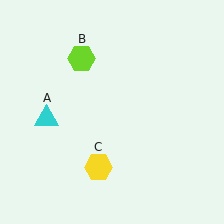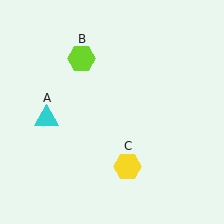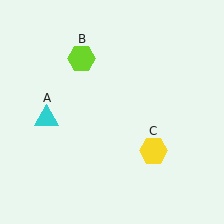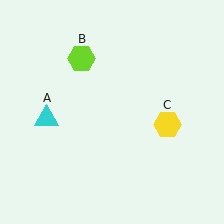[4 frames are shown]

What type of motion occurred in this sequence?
The yellow hexagon (object C) rotated counterclockwise around the center of the scene.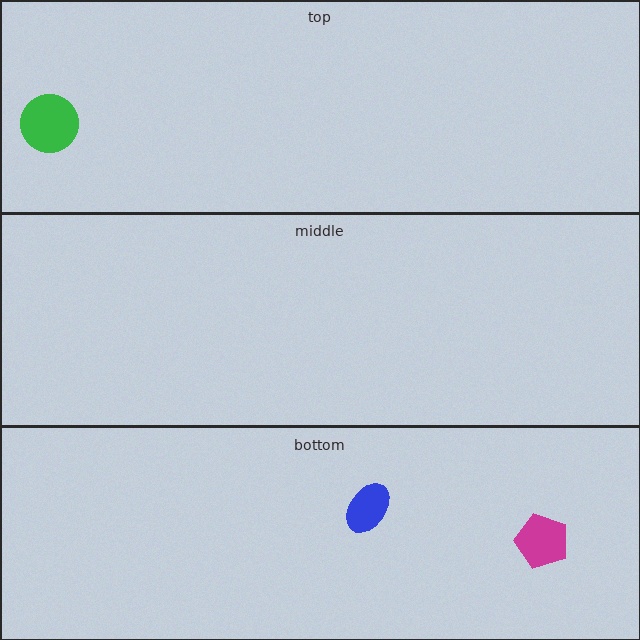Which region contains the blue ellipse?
The bottom region.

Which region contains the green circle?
The top region.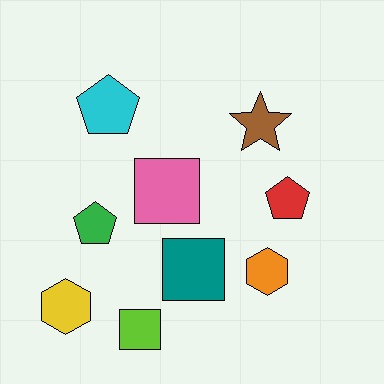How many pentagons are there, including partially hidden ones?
There are 3 pentagons.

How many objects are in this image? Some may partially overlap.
There are 9 objects.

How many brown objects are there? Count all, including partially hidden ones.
There is 1 brown object.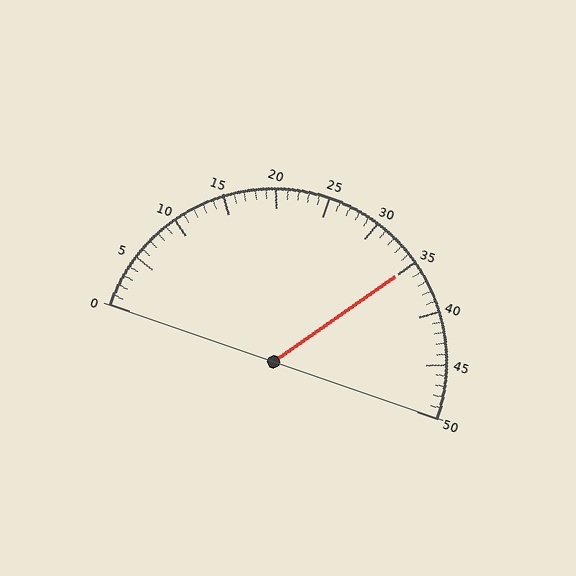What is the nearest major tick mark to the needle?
The nearest major tick mark is 35.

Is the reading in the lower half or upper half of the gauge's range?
The reading is in the upper half of the range (0 to 50).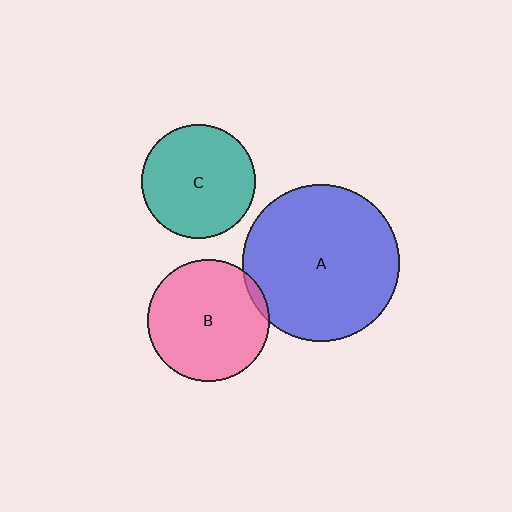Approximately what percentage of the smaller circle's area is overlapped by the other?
Approximately 5%.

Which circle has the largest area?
Circle A (blue).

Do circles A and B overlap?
Yes.